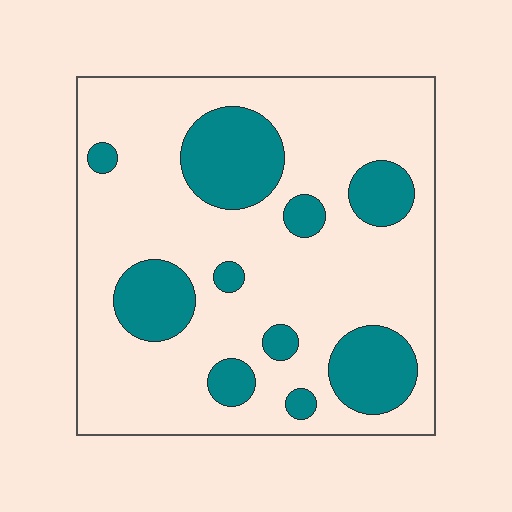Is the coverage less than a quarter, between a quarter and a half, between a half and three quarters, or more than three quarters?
Less than a quarter.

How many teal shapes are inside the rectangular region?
10.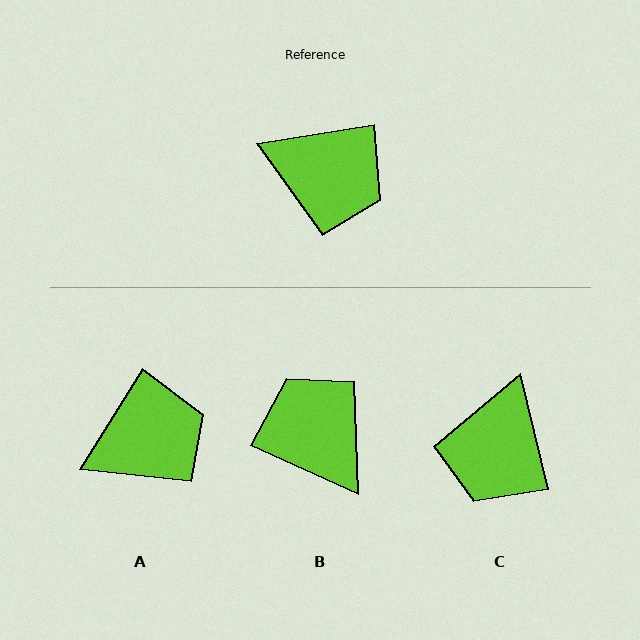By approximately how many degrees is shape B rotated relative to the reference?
Approximately 146 degrees counter-clockwise.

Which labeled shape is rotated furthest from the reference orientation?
B, about 146 degrees away.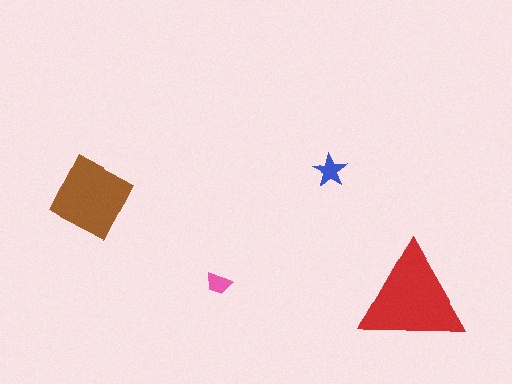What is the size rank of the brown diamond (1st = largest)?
2nd.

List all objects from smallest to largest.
The pink trapezoid, the blue star, the brown diamond, the red triangle.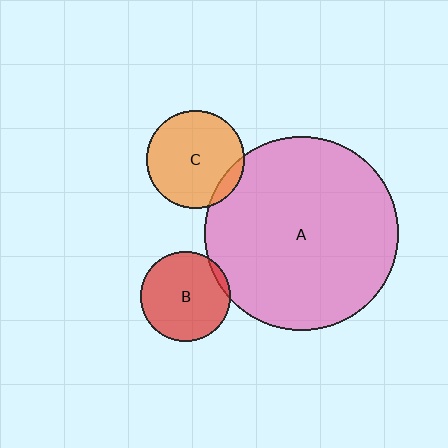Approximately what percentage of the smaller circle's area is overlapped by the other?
Approximately 10%.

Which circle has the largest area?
Circle A (pink).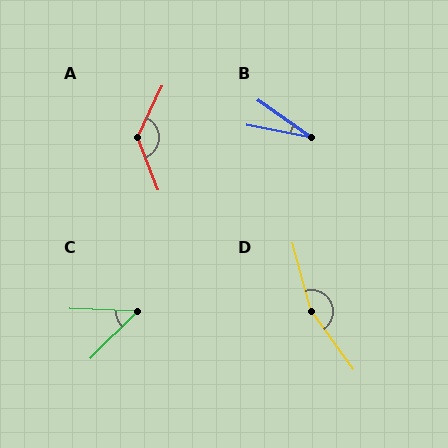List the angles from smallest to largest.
B (24°), C (47°), A (133°), D (159°).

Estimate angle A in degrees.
Approximately 133 degrees.